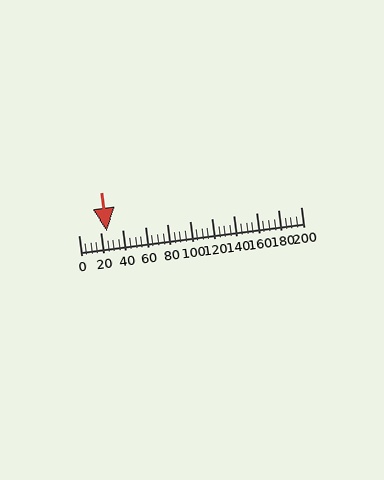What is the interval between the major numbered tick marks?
The major tick marks are spaced 20 units apart.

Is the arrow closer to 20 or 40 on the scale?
The arrow is closer to 20.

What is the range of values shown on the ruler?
The ruler shows values from 0 to 200.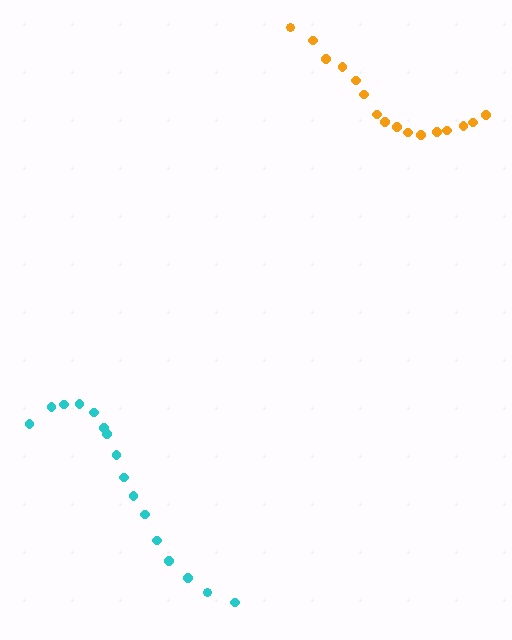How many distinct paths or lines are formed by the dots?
There are 2 distinct paths.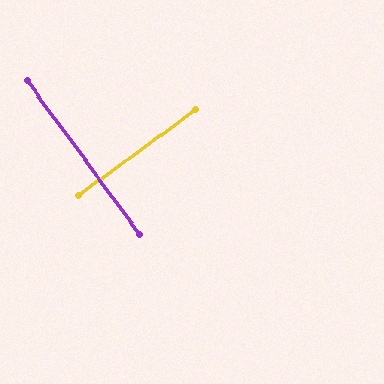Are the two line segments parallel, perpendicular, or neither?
Perpendicular — they meet at approximately 90°.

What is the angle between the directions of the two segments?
Approximately 90 degrees.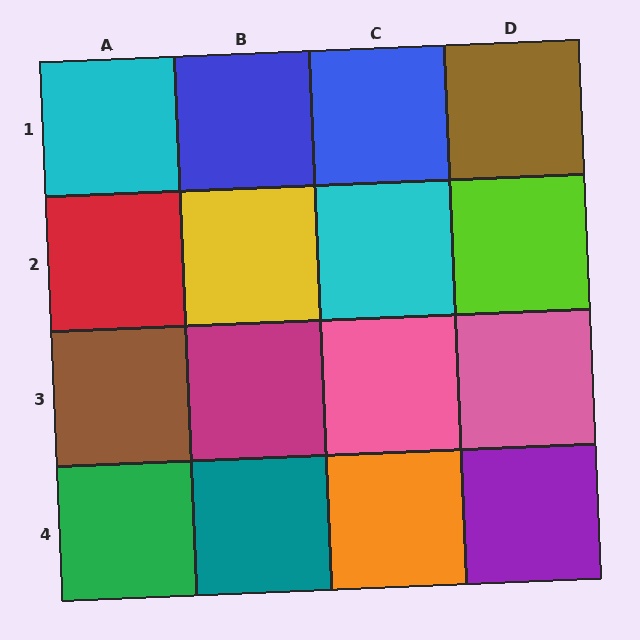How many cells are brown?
2 cells are brown.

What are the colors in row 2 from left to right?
Red, yellow, cyan, lime.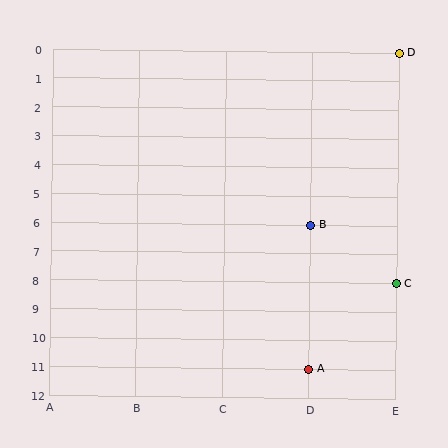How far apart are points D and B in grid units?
Points D and B are 1 column and 6 rows apart (about 6.1 grid units diagonally).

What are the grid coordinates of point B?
Point B is at grid coordinates (D, 6).